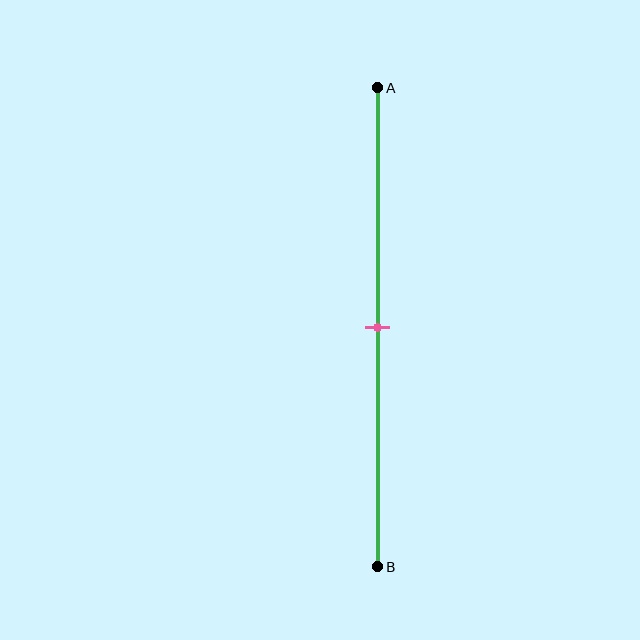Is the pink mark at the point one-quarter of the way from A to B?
No, the mark is at about 50% from A, not at the 25% one-quarter point.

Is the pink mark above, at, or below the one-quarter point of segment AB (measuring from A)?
The pink mark is below the one-quarter point of segment AB.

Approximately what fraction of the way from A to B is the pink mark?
The pink mark is approximately 50% of the way from A to B.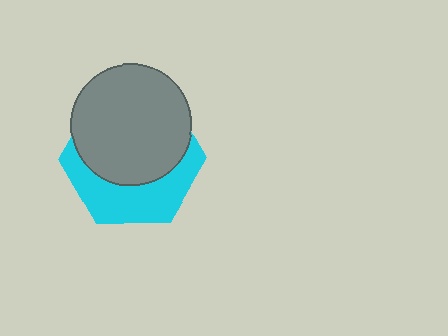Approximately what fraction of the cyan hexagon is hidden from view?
Roughly 60% of the cyan hexagon is hidden behind the gray circle.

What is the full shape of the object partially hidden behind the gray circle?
The partially hidden object is a cyan hexagon.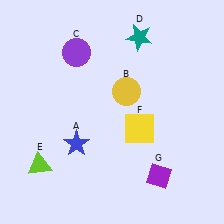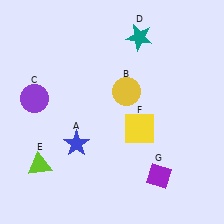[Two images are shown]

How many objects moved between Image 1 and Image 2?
1 object moved between the two images.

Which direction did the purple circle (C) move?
The purple circle (C) moved down.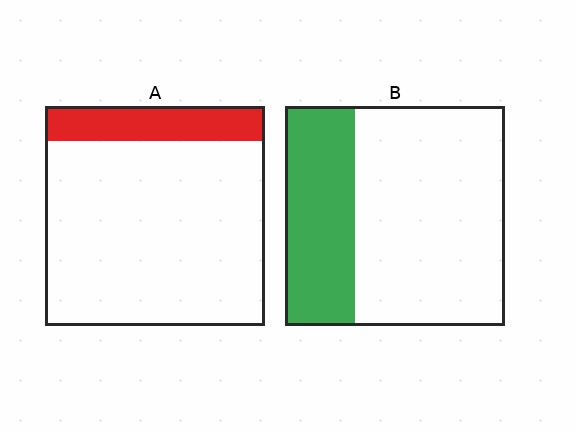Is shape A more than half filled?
No.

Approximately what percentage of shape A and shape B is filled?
A is approximately 15% and B is approximately 30%.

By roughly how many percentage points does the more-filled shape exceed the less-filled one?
By roughly 15 percentage points (B over A).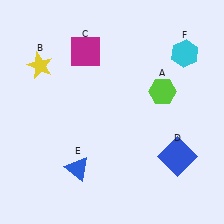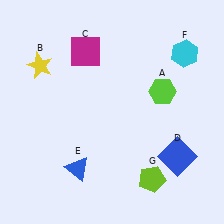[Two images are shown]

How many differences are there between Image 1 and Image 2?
There is 1 difference between the two images.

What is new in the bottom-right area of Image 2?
A lime pentagon (G) was added in the bottom-right area of Image 2.